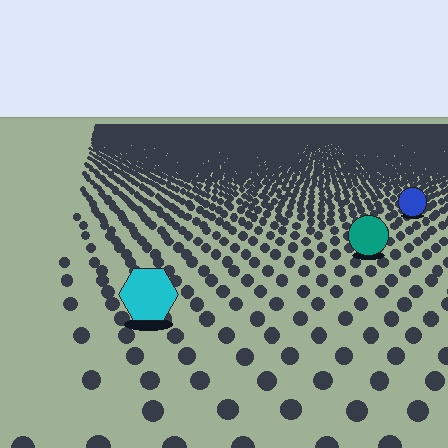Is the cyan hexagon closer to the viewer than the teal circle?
Yes. The cyan hexagon is closer — you can tell from the texture gradient: the ground texture is coarser near it.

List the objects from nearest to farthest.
From nearest to farthest: the cyan hexagon, the teal circle, the blue circle.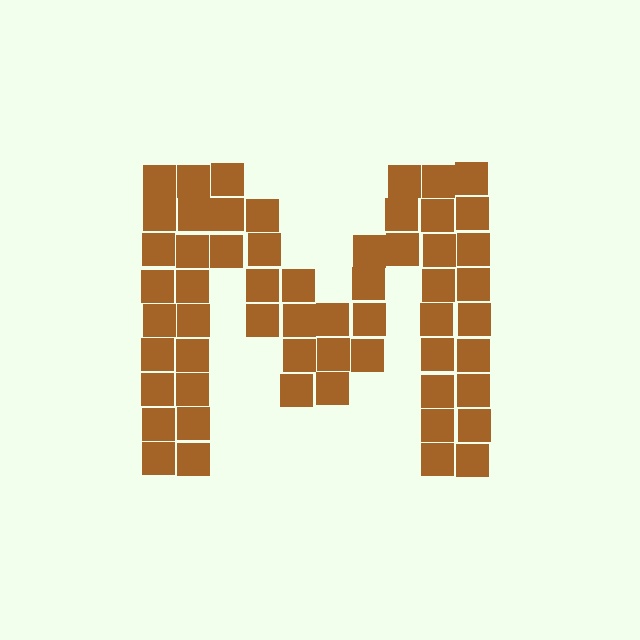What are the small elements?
The small elements are squares.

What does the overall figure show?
The overall figure shows the letter M.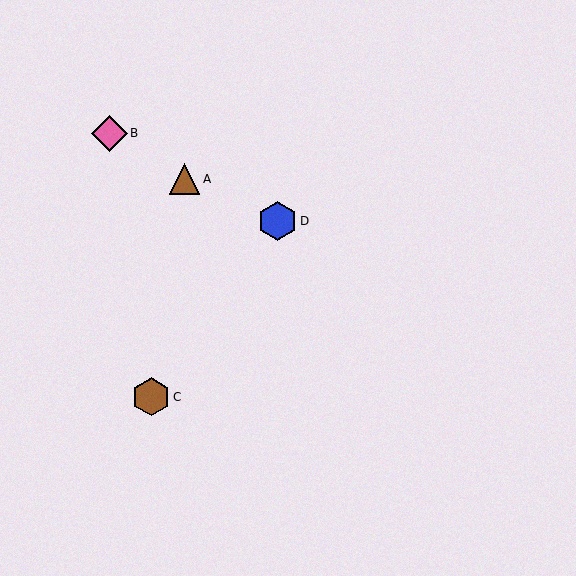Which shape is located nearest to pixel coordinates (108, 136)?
The pink diamond (labeled B) at (109, 133) is nearest to that location.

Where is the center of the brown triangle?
The center of the brown triangle is at (184, 179).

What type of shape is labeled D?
Shape D is a blue hexagon.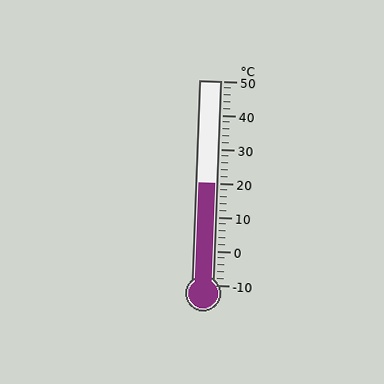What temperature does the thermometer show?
The thermometer shows approximately 20°C.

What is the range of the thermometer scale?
The thermometer scale ranges from -10°C to 50°C.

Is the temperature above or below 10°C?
The temperature is above 10°C.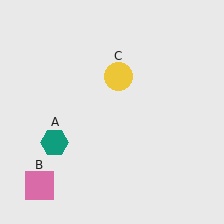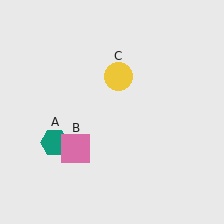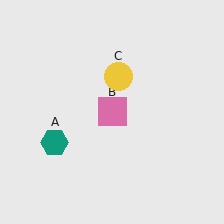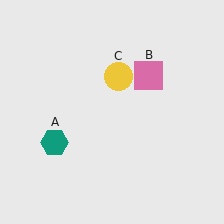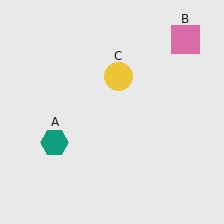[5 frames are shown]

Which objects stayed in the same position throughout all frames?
Teal hexagon (object A) and yellow circle (object C) remained stationary.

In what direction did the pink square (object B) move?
The pink square (object B) moved up and to the right.